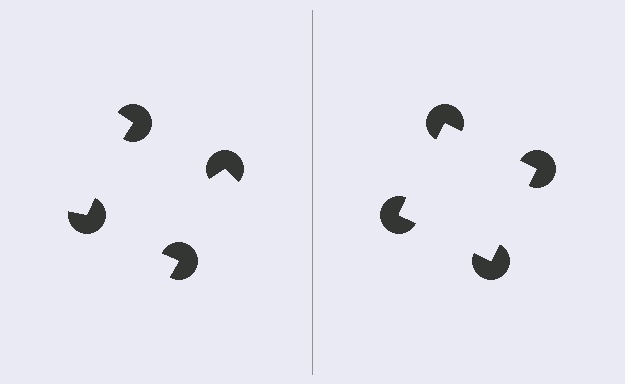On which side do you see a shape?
An illusory square appears on the right side. On the left side the wedge cuts are rotated, so no coherent shape forms.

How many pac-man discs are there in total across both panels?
8 — 4 on each side.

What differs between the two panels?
The pac-man discs are positioned identically on both sides; only the wedge orientations differ. On the right they align to a square; on the left they are misaligned.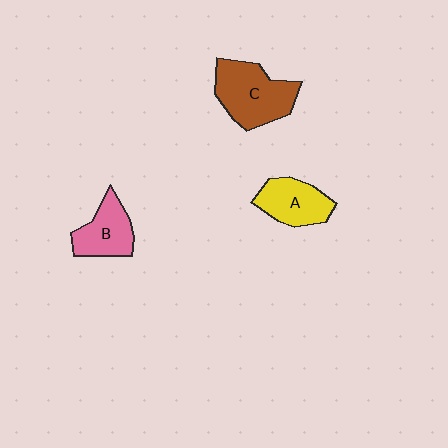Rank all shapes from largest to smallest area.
From largest to smallest: C (brown), A (yellow), B (pink).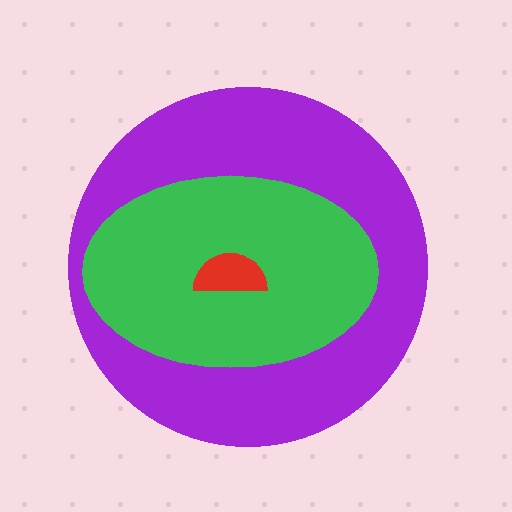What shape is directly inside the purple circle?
The green ellipse.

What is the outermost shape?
The purple circle.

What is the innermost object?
The red semicircle.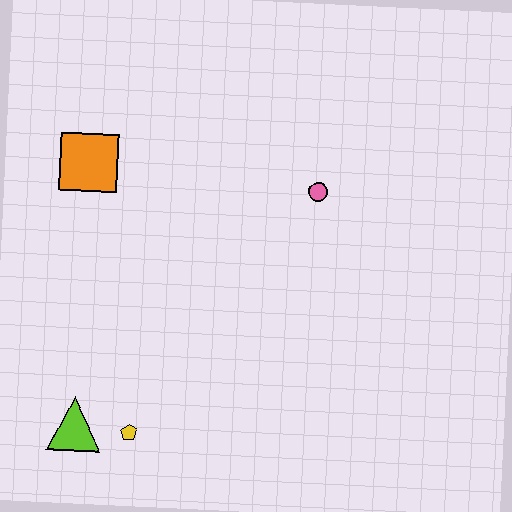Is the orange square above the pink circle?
Yes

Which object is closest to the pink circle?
The orange square is closest to the pink circle.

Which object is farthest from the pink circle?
The lime triangle is farthest from the pink circle.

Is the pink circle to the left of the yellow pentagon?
No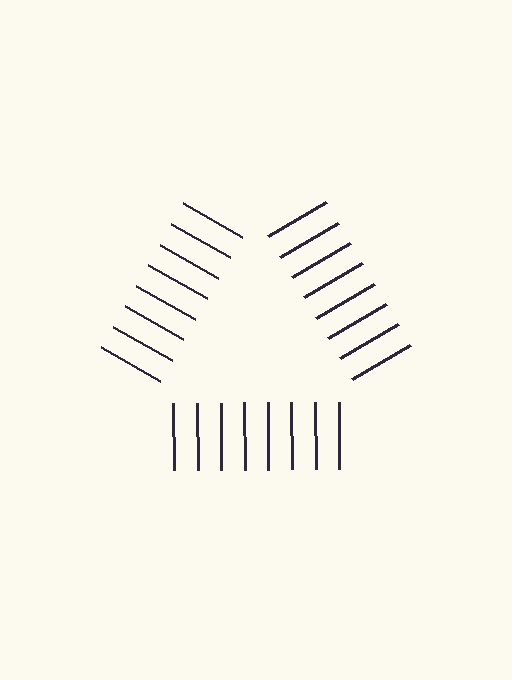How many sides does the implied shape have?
3 sides — the line-ends trace a triangle.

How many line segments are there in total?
24 — 8 along each of the 3 edges.